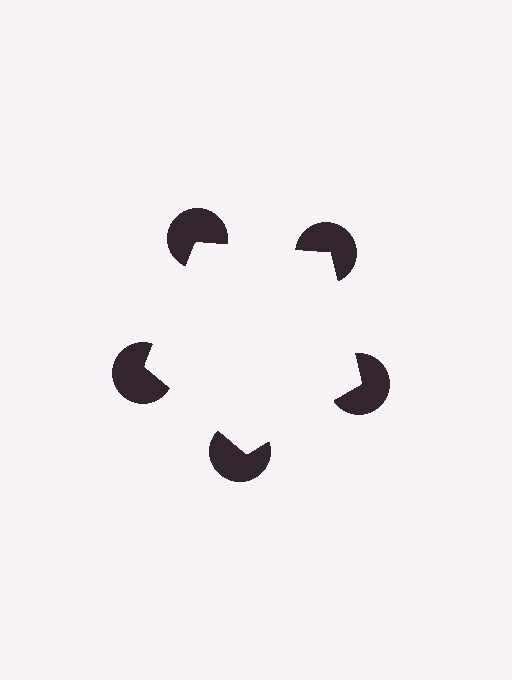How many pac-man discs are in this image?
There are 5 — one at each vertex of the illusory pentagon.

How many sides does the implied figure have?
5 sides.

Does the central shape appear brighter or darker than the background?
It typically appears slightly brighter than the background, even though no actual brightness change is drawn.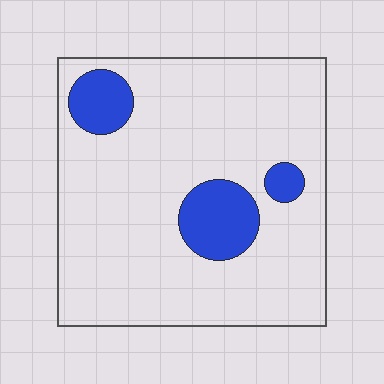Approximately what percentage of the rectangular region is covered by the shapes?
Approximately 15%.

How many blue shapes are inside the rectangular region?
3.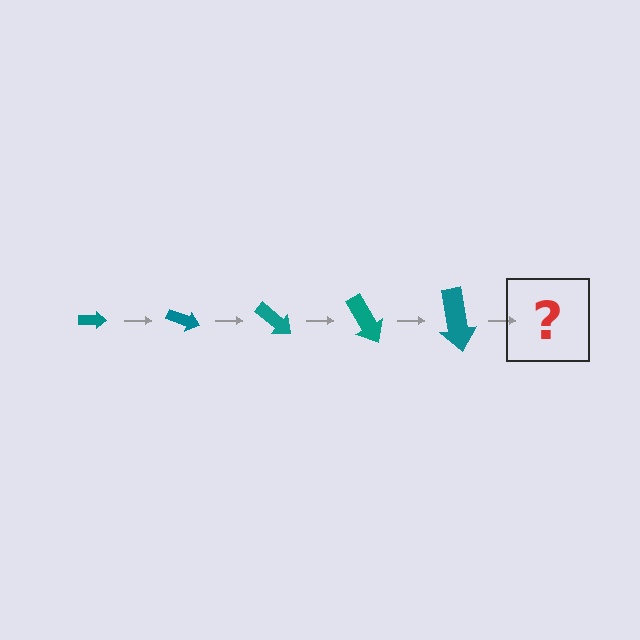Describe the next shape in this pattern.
It should be an arrow, larger than the previous one and rotated 100 degrees from the start.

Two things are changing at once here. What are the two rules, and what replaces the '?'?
The two rules are that the arrow grows larger each step and it rotates 20 degrees each step. The '?' should be an arrow, larger than the previous one and rotated 100 degrees from the start.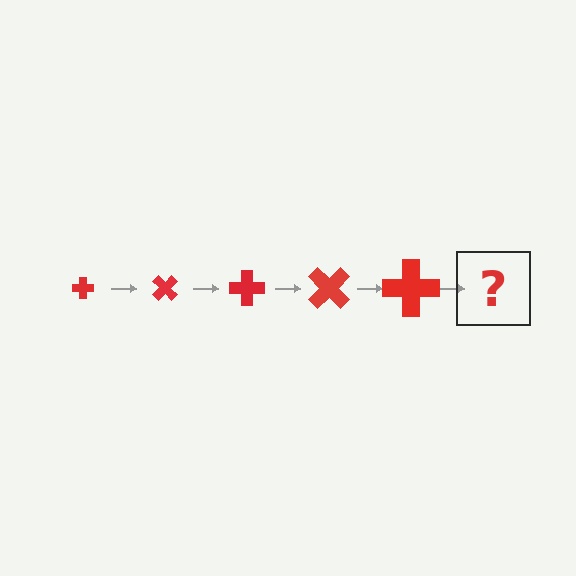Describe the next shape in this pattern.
It should be a cross, larger than the previous one and rotated 225 degrees from the start.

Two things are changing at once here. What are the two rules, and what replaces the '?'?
The two rules are that the cross grows larger each step and it rotates 45 degrees each step. The '?' should be a cross, larger than the previous one and rotated 225 degrees from the start.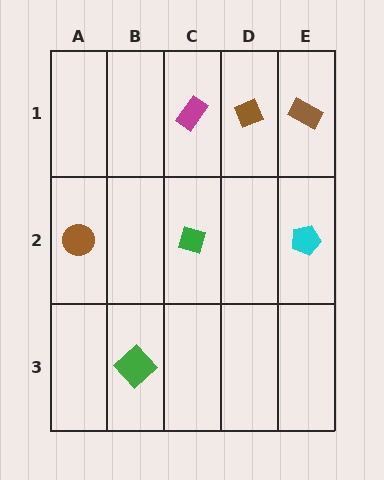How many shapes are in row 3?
1 shape.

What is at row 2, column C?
A green diamond.